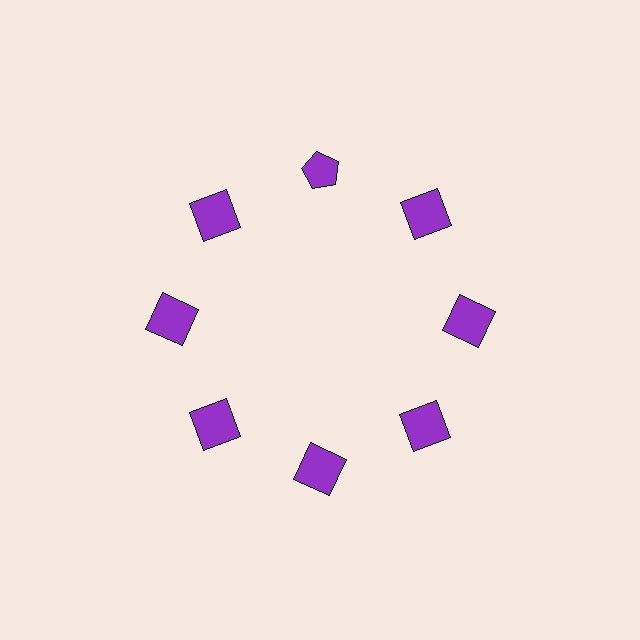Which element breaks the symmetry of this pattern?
The purple pentagon at roughly the 12 o'clock position breaks the symmetry. All other shapes are purple squares.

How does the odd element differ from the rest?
It has a different shape: pentagon instead of square.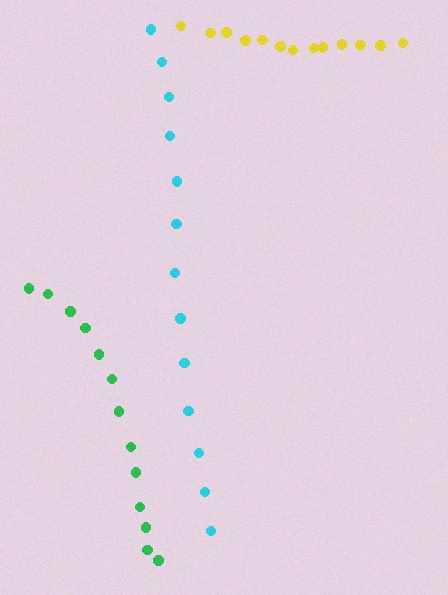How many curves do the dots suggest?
There are 3 distinct paths.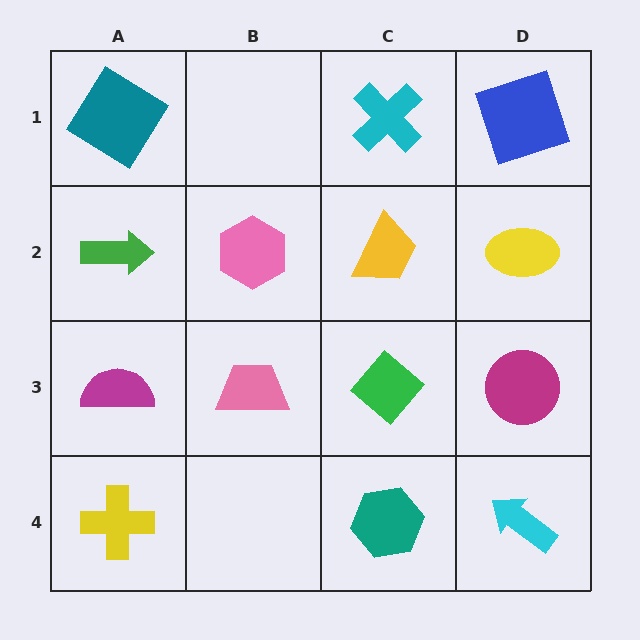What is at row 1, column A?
A teal diamond.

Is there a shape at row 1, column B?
No, that cell is empty.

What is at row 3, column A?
A magenta semicircle.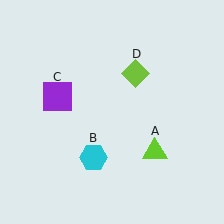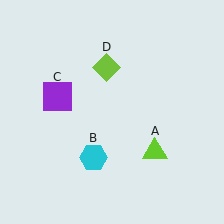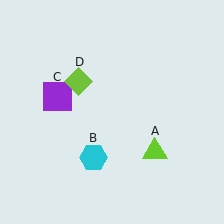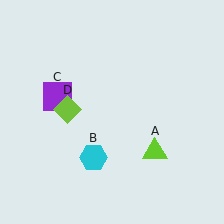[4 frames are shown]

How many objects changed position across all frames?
1 object changed position: lime diamond (object D).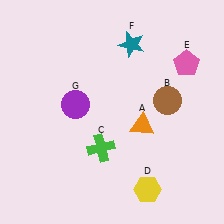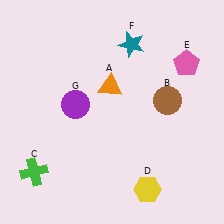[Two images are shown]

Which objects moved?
The objects that moved are: the orange triangle (A), the green cross (C).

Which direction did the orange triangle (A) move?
The orange triangle (A) moved up.